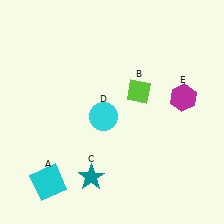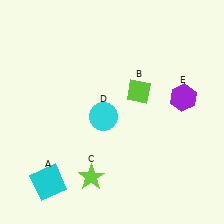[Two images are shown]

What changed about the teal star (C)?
In Image 1, C is teal. In Image 2, it changed to lime.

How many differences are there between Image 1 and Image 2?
There are 2 differences between the two images.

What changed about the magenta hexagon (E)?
In Image 1, E is magenta. In Image 2, it changed to purple.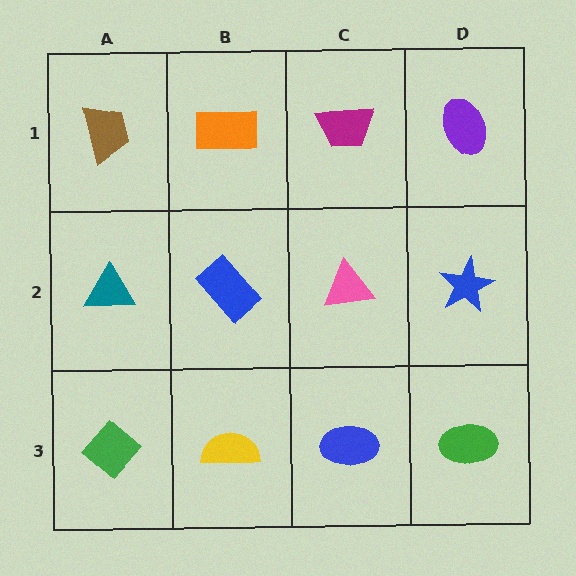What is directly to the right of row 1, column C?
A purple ellipse.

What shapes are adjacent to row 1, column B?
A blue rectangle (row 2, column B), a brown trapezoid (row 1, column A), a magenta trapezoid (row 1, column C).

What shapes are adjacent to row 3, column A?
A teal triangle (row 2, column A), a yellow semicircle (row 3, column B).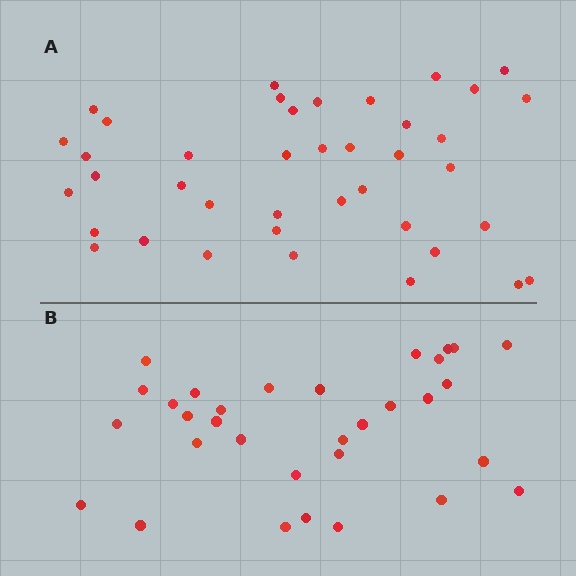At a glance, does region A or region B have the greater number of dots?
Region A (the top region) has more dots.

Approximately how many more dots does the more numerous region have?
Region A has roughly 8 or so more dots than region B.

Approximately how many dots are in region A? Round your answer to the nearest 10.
About 40 dots.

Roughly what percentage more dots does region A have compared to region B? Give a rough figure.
About 25% more.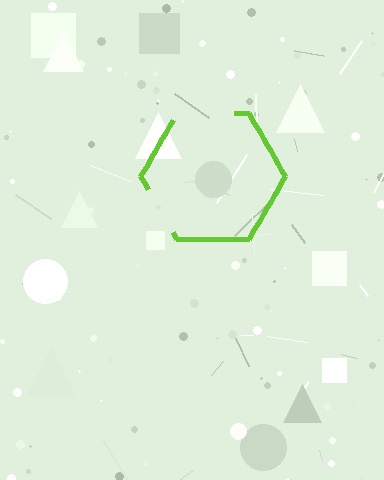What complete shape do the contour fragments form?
The contour fragments form a hexagon.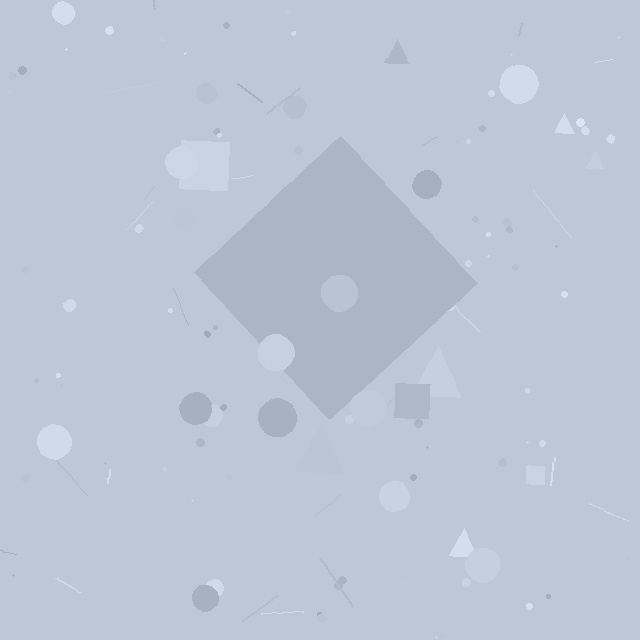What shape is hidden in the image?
A diamond is hidden in the image.